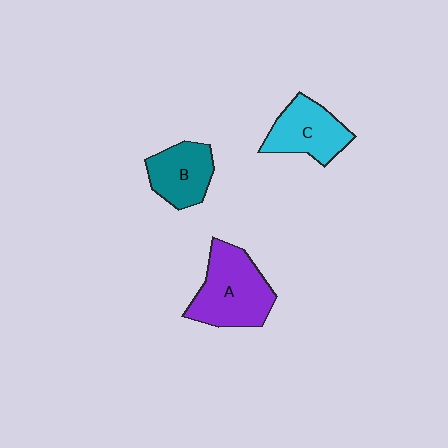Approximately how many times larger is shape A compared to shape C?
Approximately 1.4 times.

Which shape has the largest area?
Shape A (purple).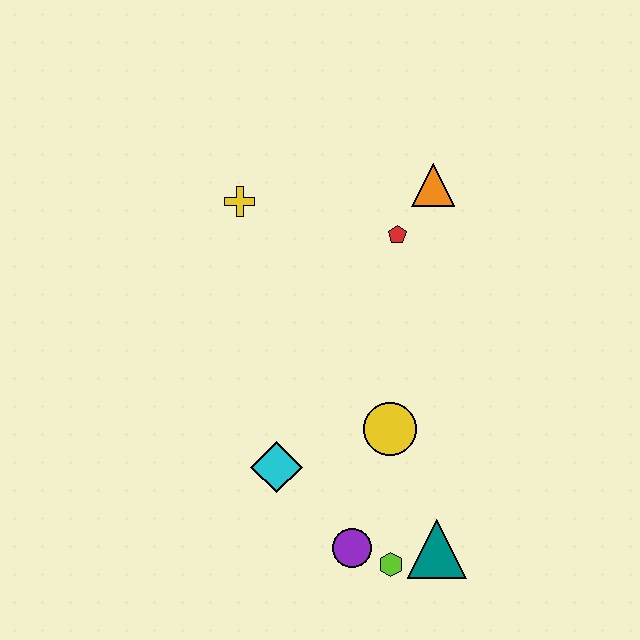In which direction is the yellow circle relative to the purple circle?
The yellow circle is above the purple circle.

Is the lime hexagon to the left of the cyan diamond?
No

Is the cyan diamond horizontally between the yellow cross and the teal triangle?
Yes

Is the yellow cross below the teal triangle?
No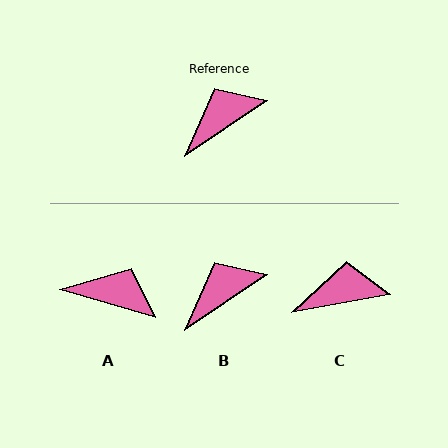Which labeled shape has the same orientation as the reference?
B.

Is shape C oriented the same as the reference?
No, it is off by about 23 degrees.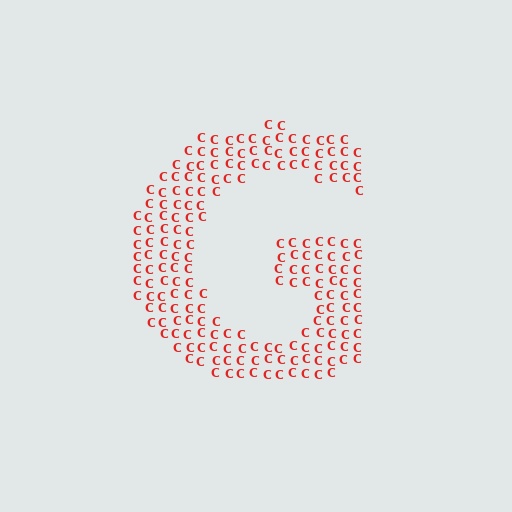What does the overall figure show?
The overall figure shows the letter G.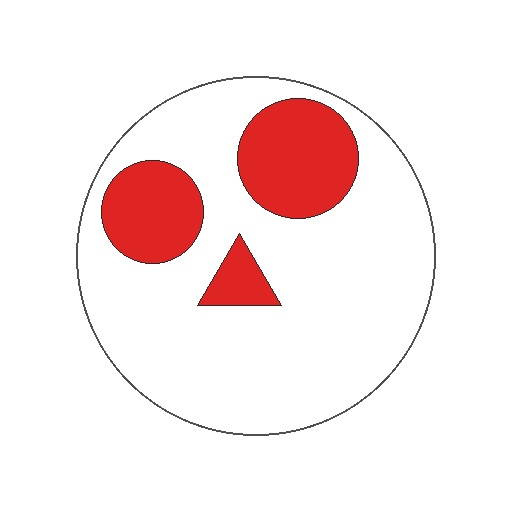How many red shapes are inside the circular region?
3.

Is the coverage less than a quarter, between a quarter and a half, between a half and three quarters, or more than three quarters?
Less than a quarter.